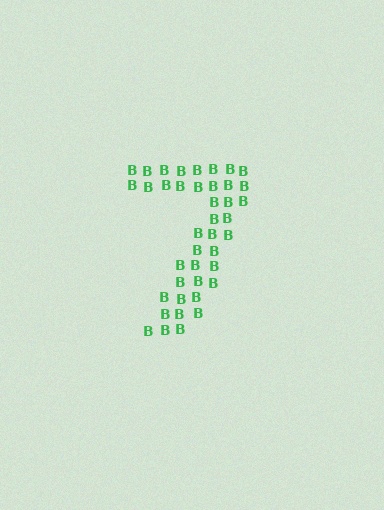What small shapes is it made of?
It is made of small letter B's.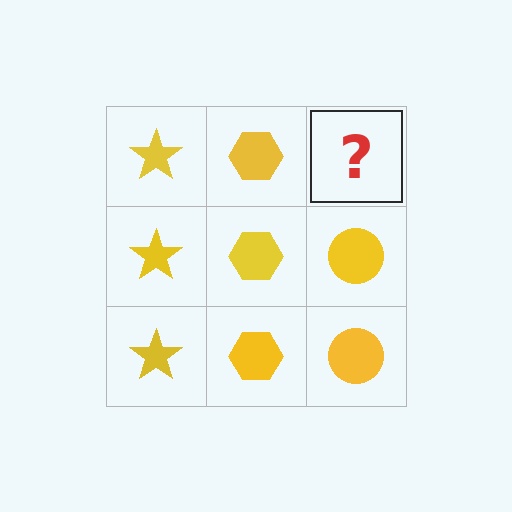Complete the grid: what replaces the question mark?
The question mark should be replaced with a yellow circle.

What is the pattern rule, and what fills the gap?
The rule is that each column has a consistent shape. The gap should be filled with a yellow circle.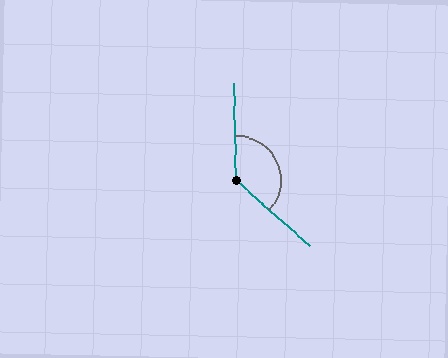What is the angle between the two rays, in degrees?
Approximately 133 degrees.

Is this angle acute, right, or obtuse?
It is obtuse.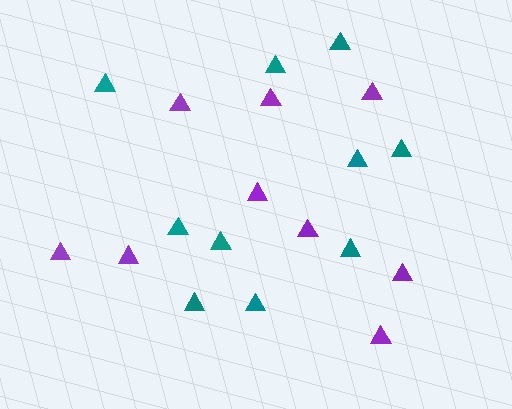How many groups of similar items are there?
There are 2 groups: one group of purple triangles (9) and one group of teal triangles (10).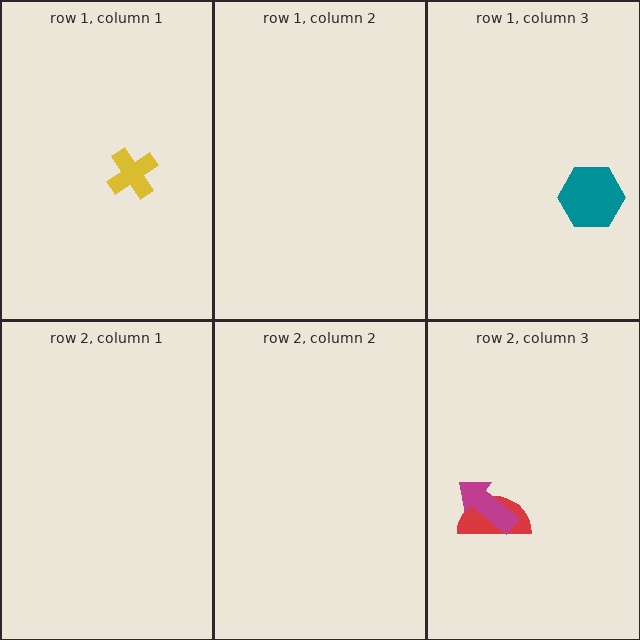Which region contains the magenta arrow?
The row 2, column 3 region.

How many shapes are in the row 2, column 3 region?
2.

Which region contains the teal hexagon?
The row 1, column 3 region.